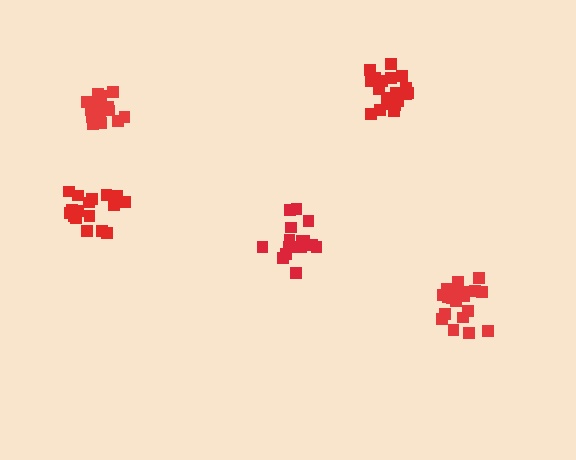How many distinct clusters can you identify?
There are 5 distinct clusters.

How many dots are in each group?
Group 1: 21 dots, Group 2: 15 dots, Group 3: 21 dots, Group 4: 15 dots, Group 5: 17 dots (89 total).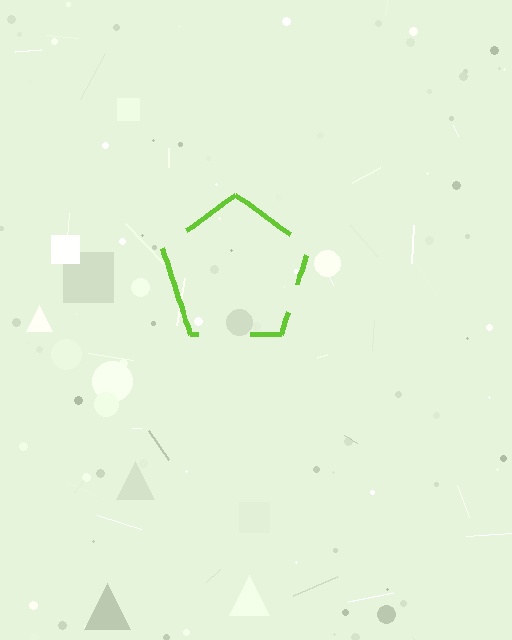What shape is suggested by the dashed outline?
The dashed outline suggests a pentagon.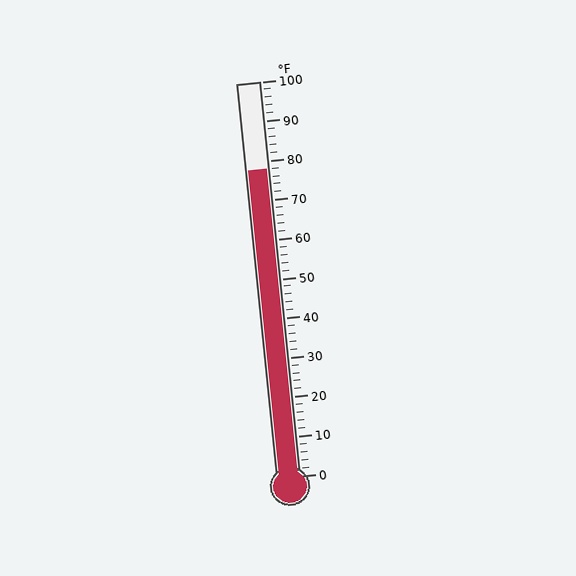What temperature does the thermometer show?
The thermometer shows approximately 78°F.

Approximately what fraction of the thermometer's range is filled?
The thermometer is filled to approximately 80% of its range.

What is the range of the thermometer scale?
The thermometer scale ranges from 0°F to 100°F.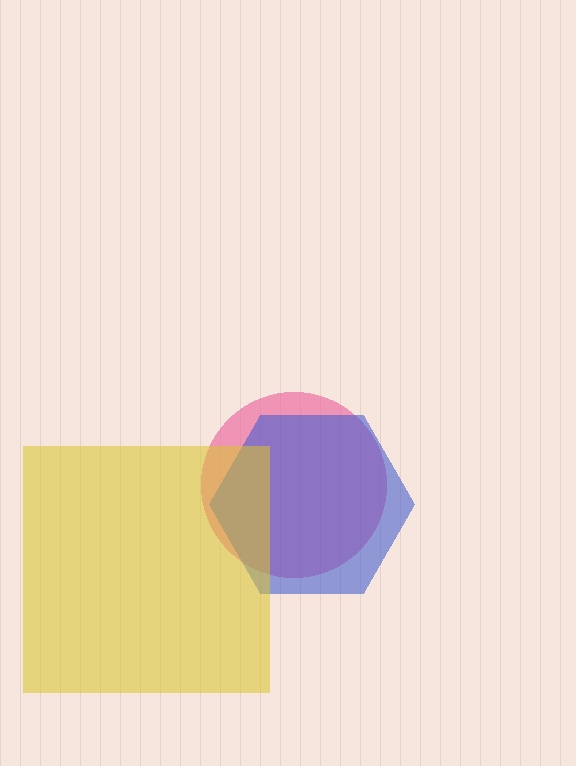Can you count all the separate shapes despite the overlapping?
Yes, there are 3 separate shapes.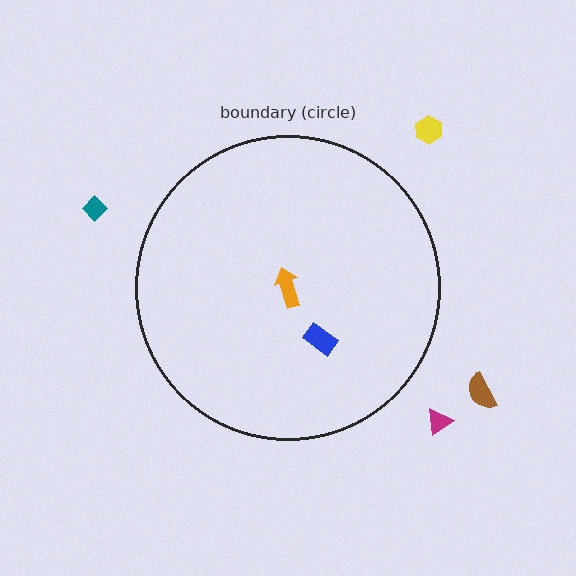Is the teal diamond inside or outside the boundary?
Outside.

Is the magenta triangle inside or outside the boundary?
Outside.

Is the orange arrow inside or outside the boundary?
Inside.